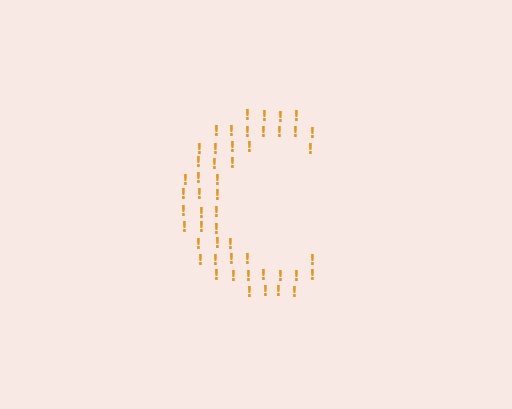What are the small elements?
The small elements are exclamation marks.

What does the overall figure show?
The overall figure shows the letter C.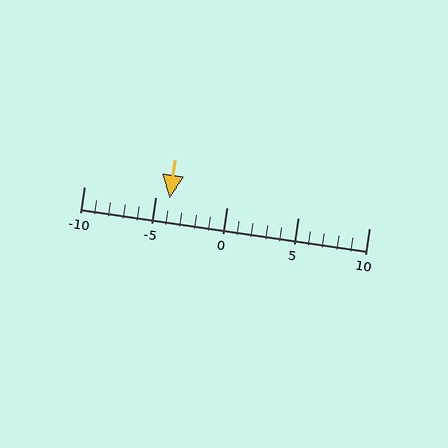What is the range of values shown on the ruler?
The ruler shows values from -10 to 10.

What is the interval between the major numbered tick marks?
The major tick marks are spaced 5 units apart.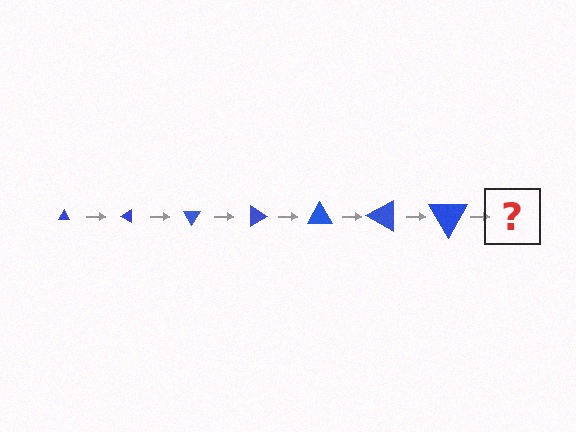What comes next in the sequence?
The next element should be a triangle, larger than the previous one and rotated 210 degrees from the start.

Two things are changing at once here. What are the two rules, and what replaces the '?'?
The two rules are that the triangle grows larger each step and it rotates 30 degrees each step. The '?' should be a triangle, larger than the previous one and rotated 210 degrees from the start.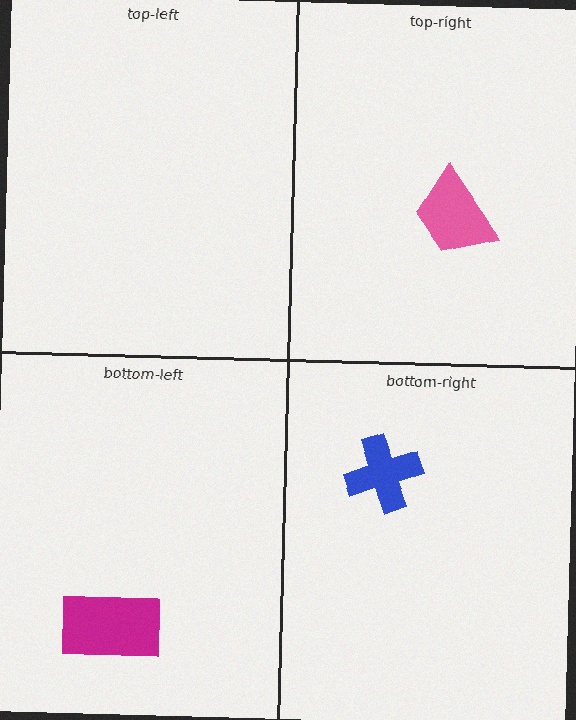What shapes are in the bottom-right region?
The blue cross.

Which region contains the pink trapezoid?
The top-right region.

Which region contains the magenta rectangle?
The bottom-left region.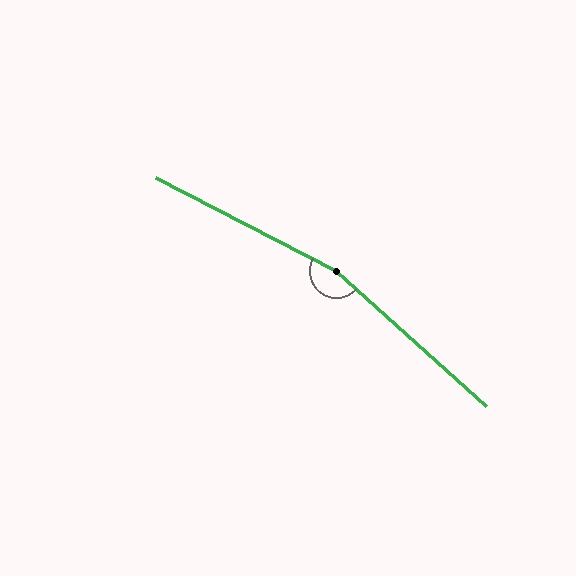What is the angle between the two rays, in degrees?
Approximately 165 degrees.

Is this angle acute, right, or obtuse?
It is obtuse.